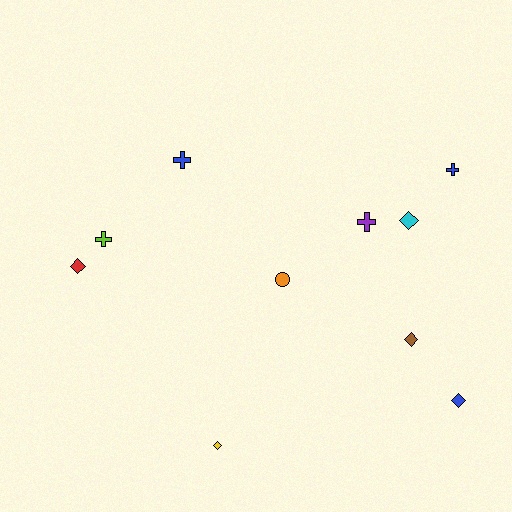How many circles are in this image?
There is 1 circle.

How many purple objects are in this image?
There is 1 purple object.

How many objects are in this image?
There are 10 objects.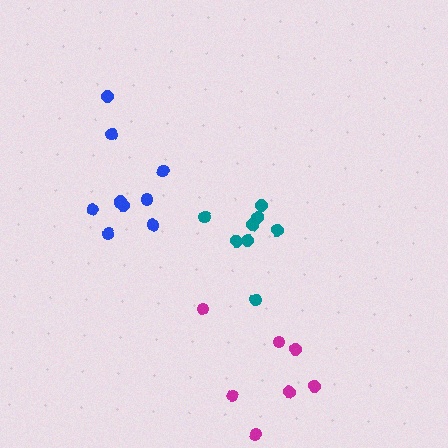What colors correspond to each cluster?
The clusters are colored: teal, magenta, blue.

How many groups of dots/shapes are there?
There are 3 groups.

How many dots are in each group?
Group 1: 8 dots, Group 2: 7 dots, Group 3: 10 dots (25 total).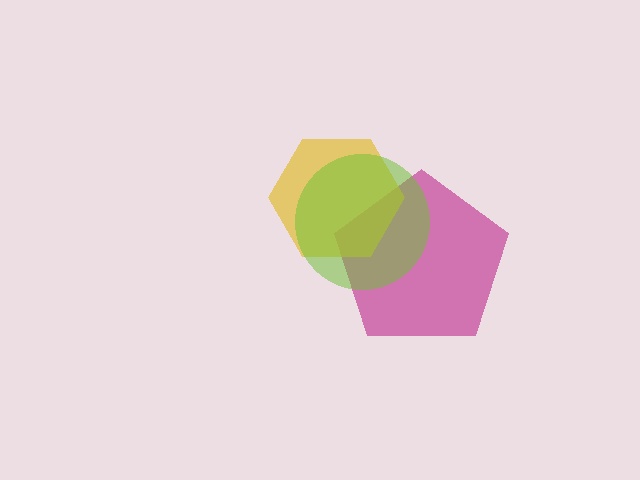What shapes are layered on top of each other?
The layered shapes are: a magenta pentagon, a yellow hexagon, a lime circle.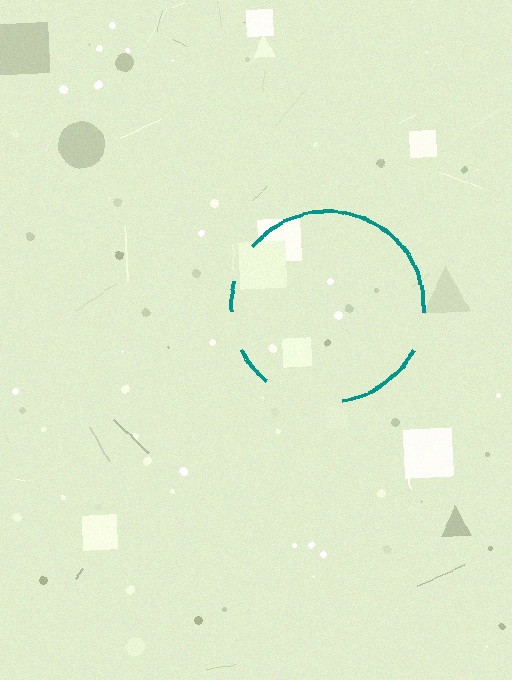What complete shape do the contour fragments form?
The contour fragments form a circle.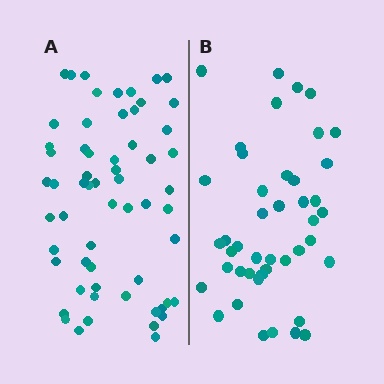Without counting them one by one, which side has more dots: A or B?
Region A (the left region) has more dots.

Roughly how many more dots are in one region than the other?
Region A has approximately 15 more dots than region B.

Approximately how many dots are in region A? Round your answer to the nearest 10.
About 60 dots.